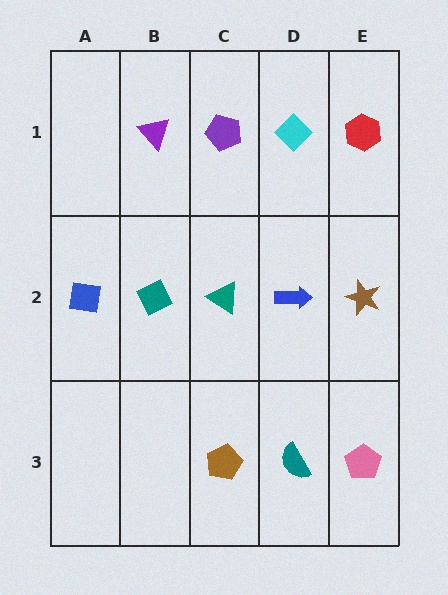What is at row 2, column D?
A blue arrow.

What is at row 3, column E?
A pink pentagon.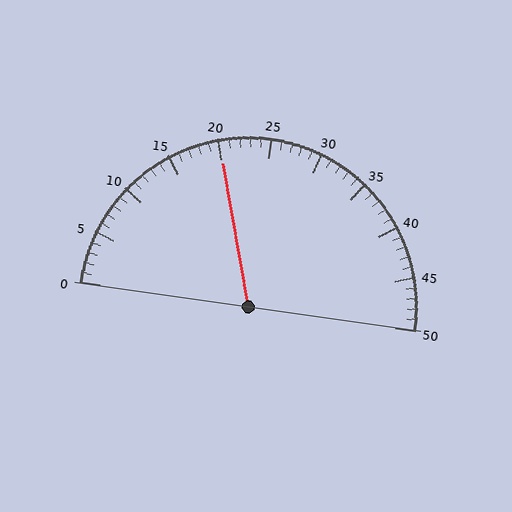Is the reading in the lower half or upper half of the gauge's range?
The reading is in the lower half of the range (0 to 50).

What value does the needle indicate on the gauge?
The needle indicates approximately 20.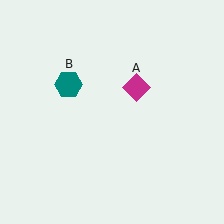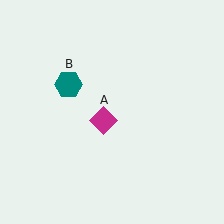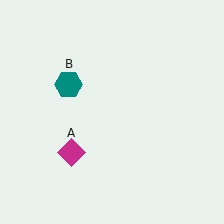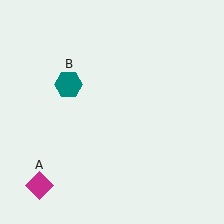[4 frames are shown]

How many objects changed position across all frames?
1 object changed position: magenta diamond (object A).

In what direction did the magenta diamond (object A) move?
The magenta diamond (object A) moved down and to the left.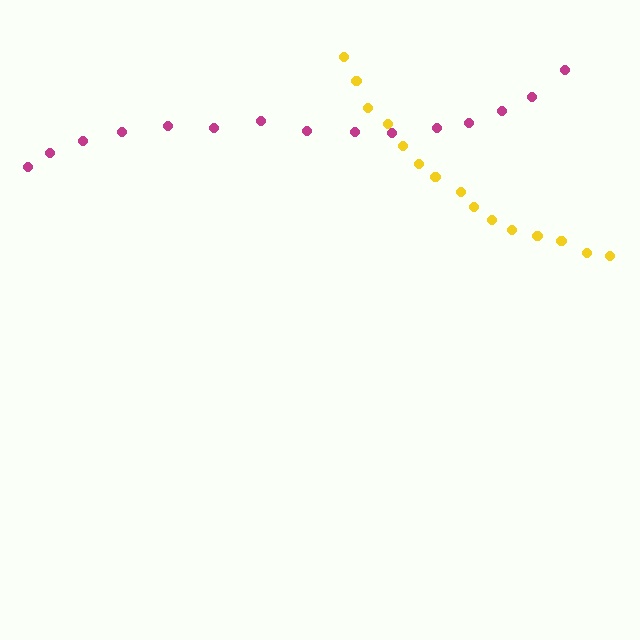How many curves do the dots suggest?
There are 2 distinct paths.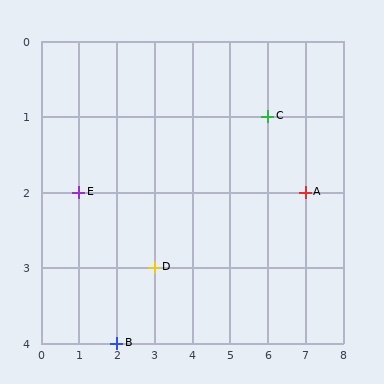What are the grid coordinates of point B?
Point B is at grid coordinates (2, 4).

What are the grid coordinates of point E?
Point E is at grid coordinates (1, 2).